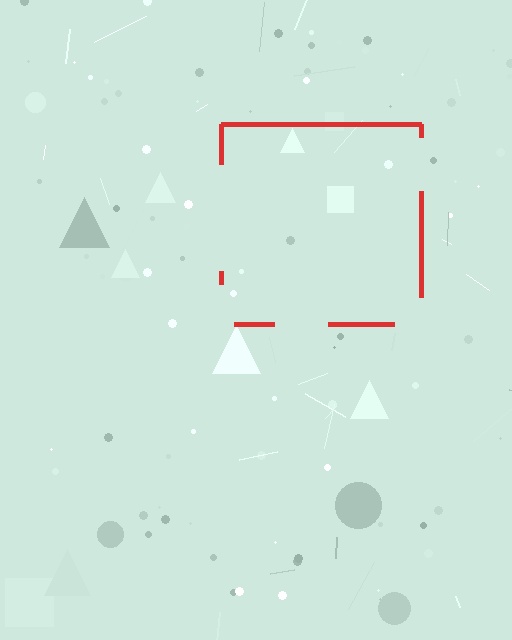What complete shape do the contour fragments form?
The contour fragments form a square.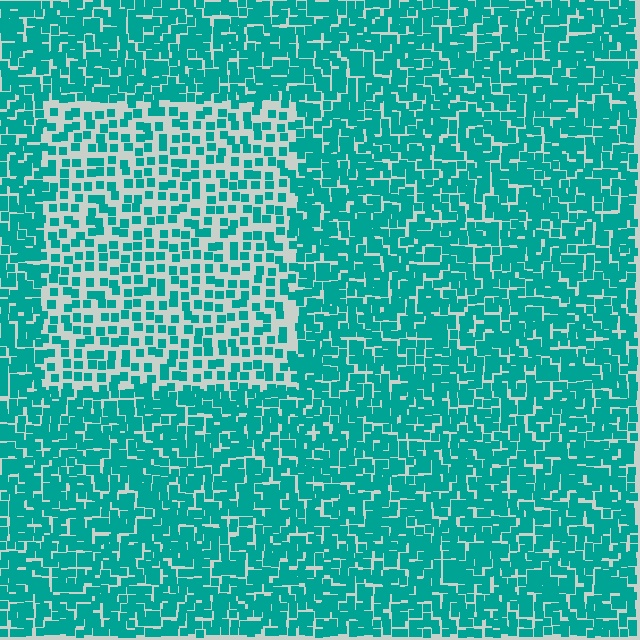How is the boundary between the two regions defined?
The boundary is defined by a change in element density (approximately 2.0x ratio). All elements are the same color, size, and shape.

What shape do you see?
I see a rectangle.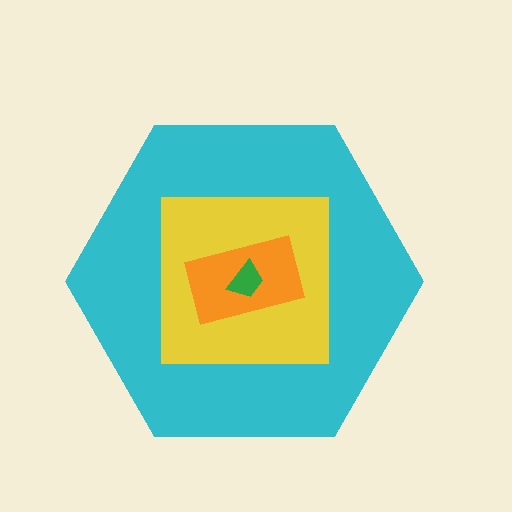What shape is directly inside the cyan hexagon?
The yellow square.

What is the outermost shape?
The cyan hexagon.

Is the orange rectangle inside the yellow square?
Yes.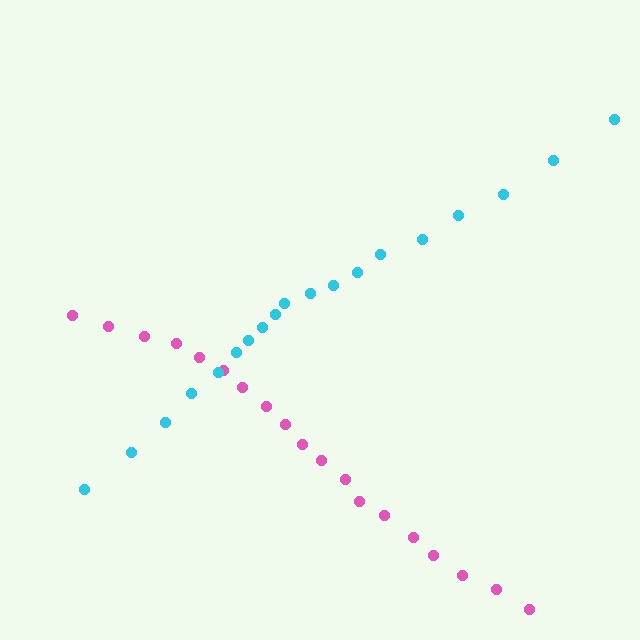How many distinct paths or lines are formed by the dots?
There are 2 distinct paths.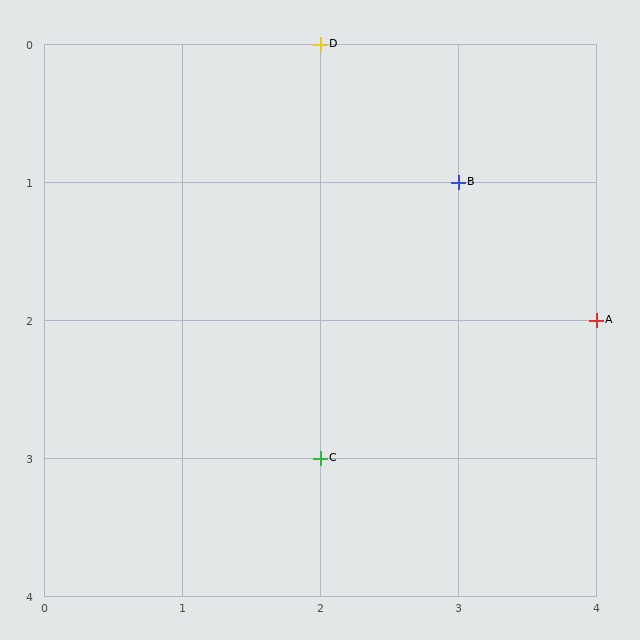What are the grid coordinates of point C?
Point C is at grid coordinates (2, 3).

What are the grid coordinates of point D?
Point D is at grid coordinates (2, 0).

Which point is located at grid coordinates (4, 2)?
Point A is at (4, 2).